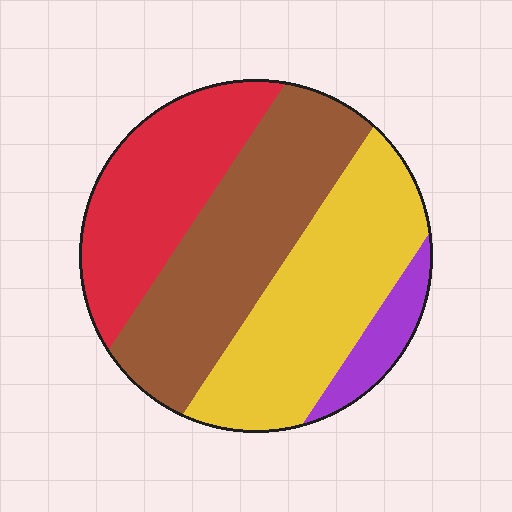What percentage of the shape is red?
Red takes up about one quarter (1/4) of the shape.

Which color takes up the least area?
Purple, at roughly 5%.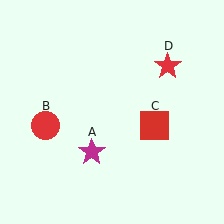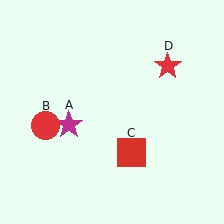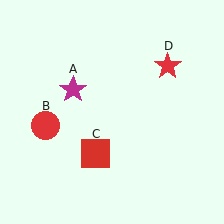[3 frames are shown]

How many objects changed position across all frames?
2 objects changed position: magenta star (object A), red square (object C).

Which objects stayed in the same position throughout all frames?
Red circle (object B) and red star (object D) remained stationary.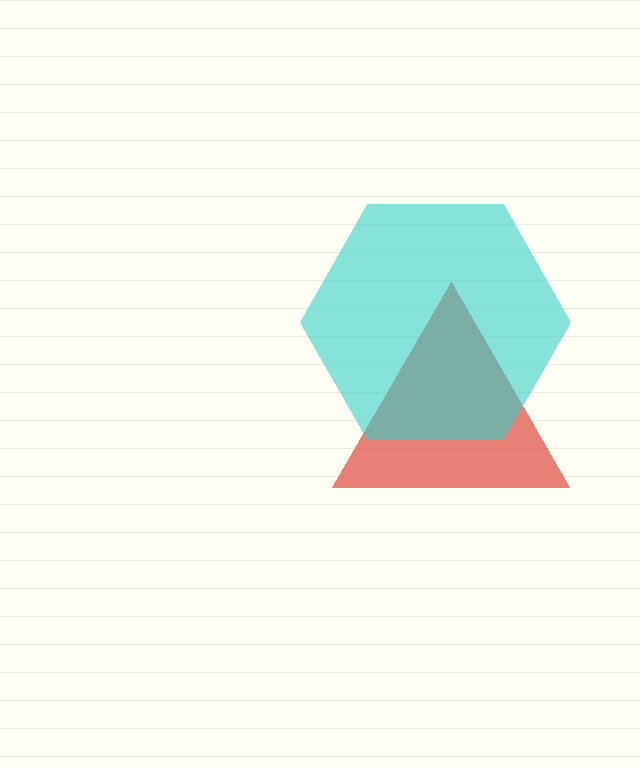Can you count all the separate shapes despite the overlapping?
Yes, there are 2 separate shapes.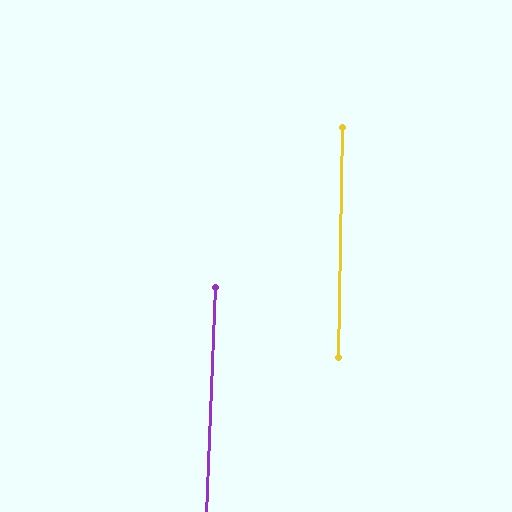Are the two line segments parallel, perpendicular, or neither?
Parallel — their directions differ by only 1.4°.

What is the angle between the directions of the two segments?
Approximately 1 degree.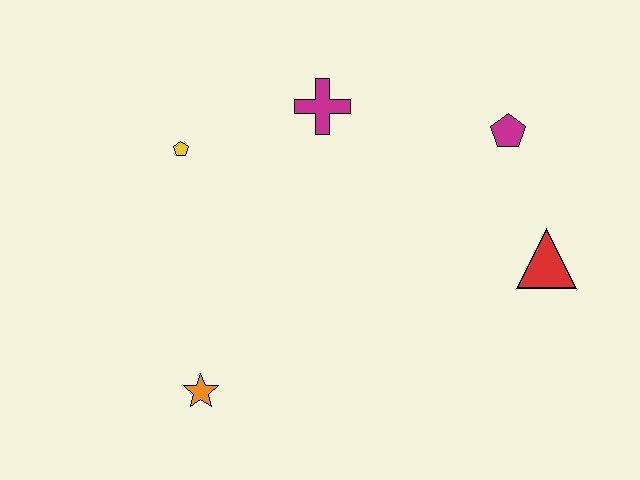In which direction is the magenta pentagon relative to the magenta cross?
The magenta pentagon is to the right of the magenta cross.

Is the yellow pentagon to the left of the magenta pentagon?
Yes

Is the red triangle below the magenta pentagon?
Yes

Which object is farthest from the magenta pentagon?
The orange star is farthest from the magenta pentagon.